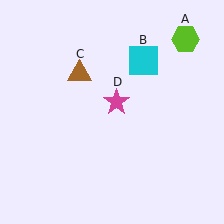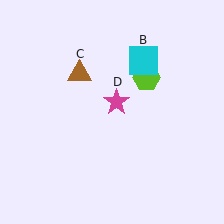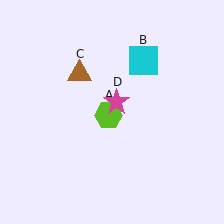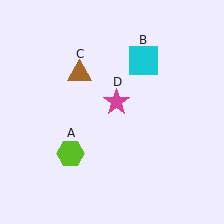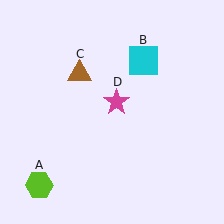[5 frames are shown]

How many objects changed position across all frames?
1 object changed position: lime hexagon (object A).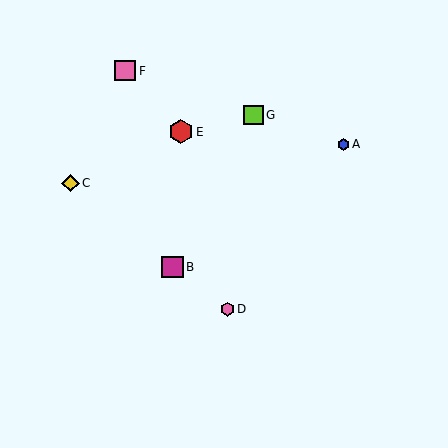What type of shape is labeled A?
Shape A is a blue hexagon.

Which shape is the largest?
The red hexagon (labeled E) is the largest.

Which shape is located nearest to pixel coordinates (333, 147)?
The blue hexagon (labeled A) at (343, 144) is nearest to that location.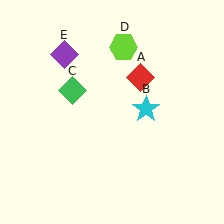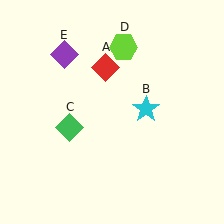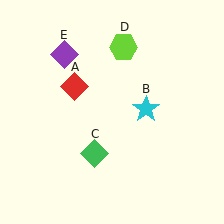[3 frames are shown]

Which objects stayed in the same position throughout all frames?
Cyan star (object B) and lime hexagon (object D) and purple diamond (object E) remained stationary.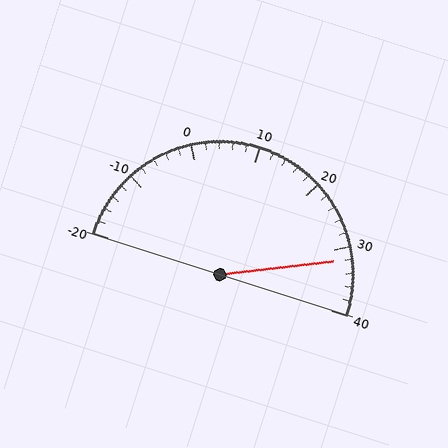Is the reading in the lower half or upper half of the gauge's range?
The reading is in the upper half of the range (-20 to 40).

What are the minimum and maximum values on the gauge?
The gauge ranges from -20 to 40.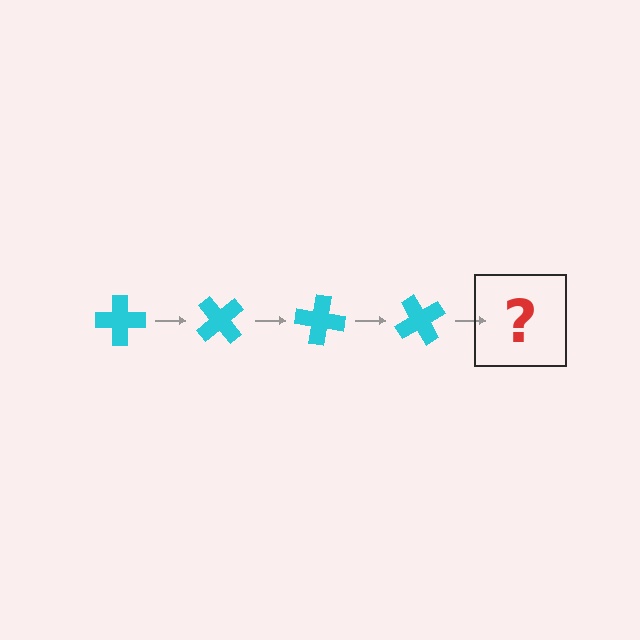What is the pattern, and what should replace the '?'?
The pattern is that the cross rotates 50 degrees each step. The '?' should be a cyan cross rotated 200 degrees.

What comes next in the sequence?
The next element should be a cyan cross rotated 200 degrees.